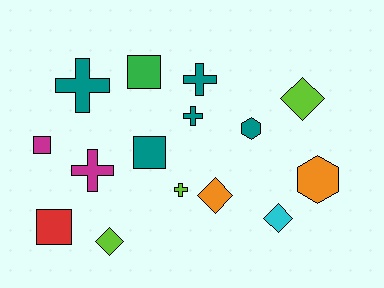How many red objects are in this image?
There is 1 red object.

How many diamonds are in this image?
There are 4 diamonds.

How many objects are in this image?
There are 15 objects.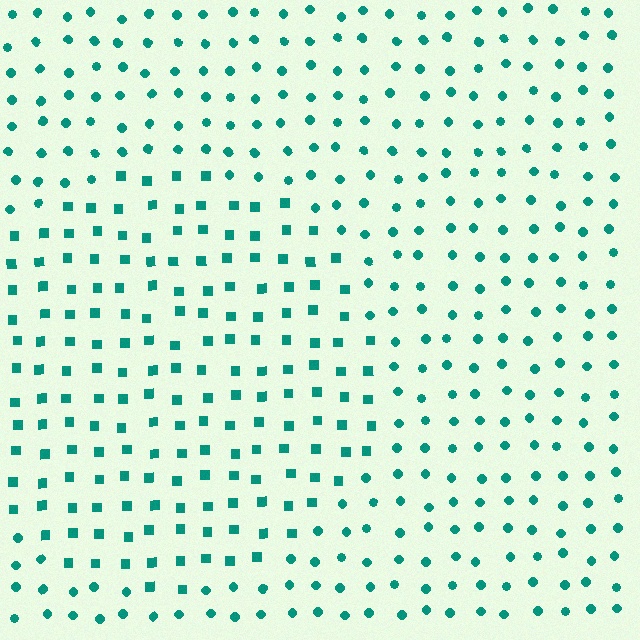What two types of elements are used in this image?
The image uses squares inside the circle region and circles outside it.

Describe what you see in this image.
The image is filled with small teal elements arranged in a uniform grid. A circle-shaped region contains squares, while the surrounding area contains circles. The boundary is defined purely by the change in element shape.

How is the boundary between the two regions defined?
The boundary is defined by a change in element shape: squares inside vs. circles outside. All elements share the same color and spacing.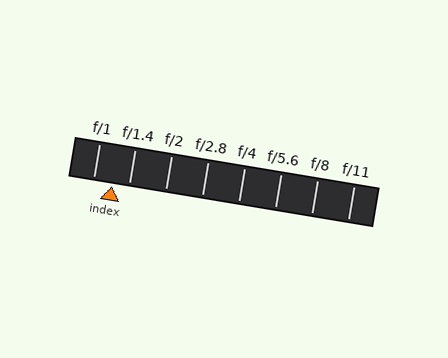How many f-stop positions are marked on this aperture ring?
There are 8 f-stop positions marked.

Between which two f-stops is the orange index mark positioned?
The index mark is between f/1 and f/1.4.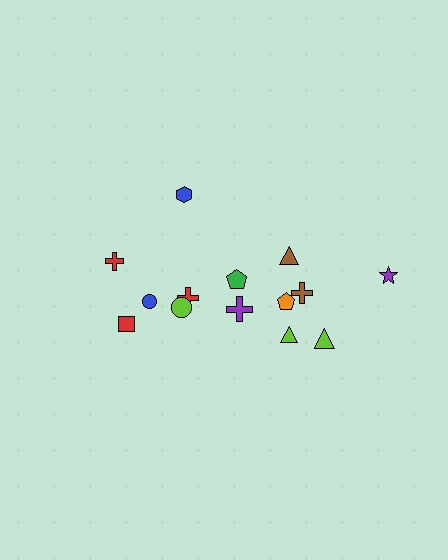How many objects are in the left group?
There are 6 objects.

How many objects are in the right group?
There are 8 objects.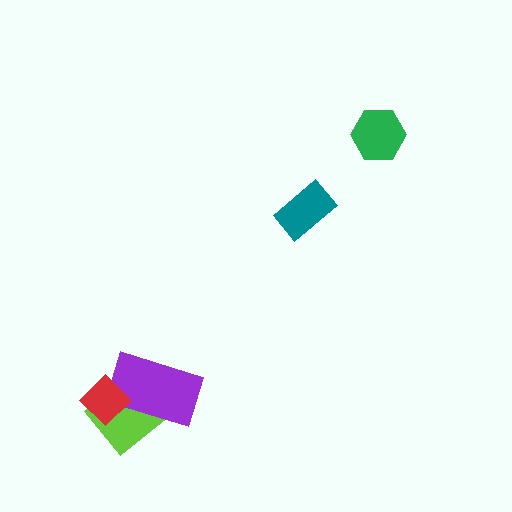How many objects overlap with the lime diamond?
2 objects overlap with the lime diamond.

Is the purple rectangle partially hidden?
Yes, it is partially covered by another shape.